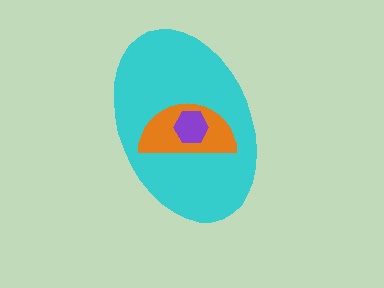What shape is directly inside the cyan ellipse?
The orange semicircle.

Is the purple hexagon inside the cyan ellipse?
Yes.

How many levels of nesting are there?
3.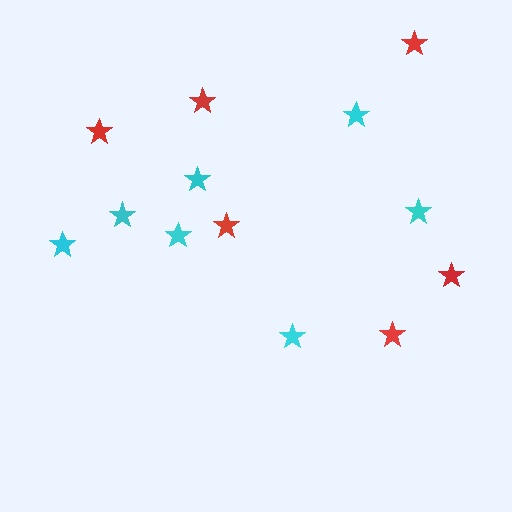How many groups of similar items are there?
There are 2 groups: one group of red stars (6) and one group of cyan stars (7).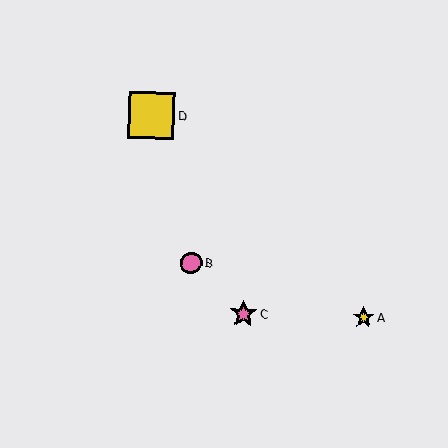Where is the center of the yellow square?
The center of the yellow square is at (151, 116).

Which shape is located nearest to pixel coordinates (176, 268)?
The pink circle (labeled B) at (191, 263) is nearest to that location.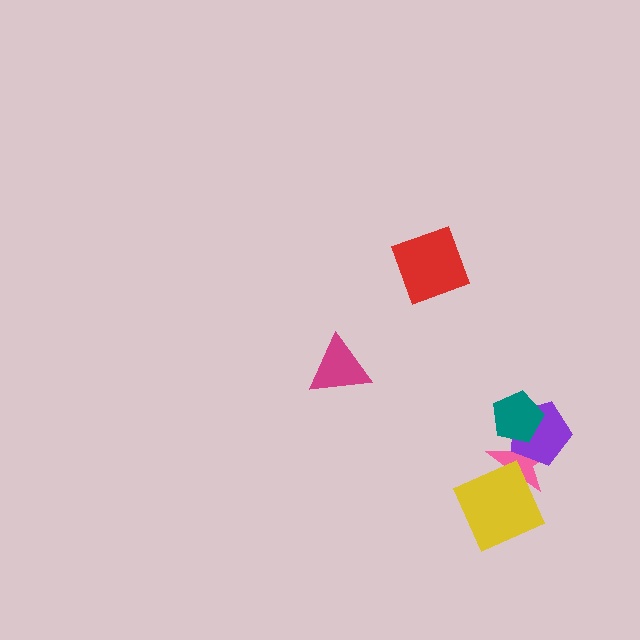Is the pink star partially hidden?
Yes, it is partially covered by another shape.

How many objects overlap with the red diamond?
0 objects overlap with the red diamond.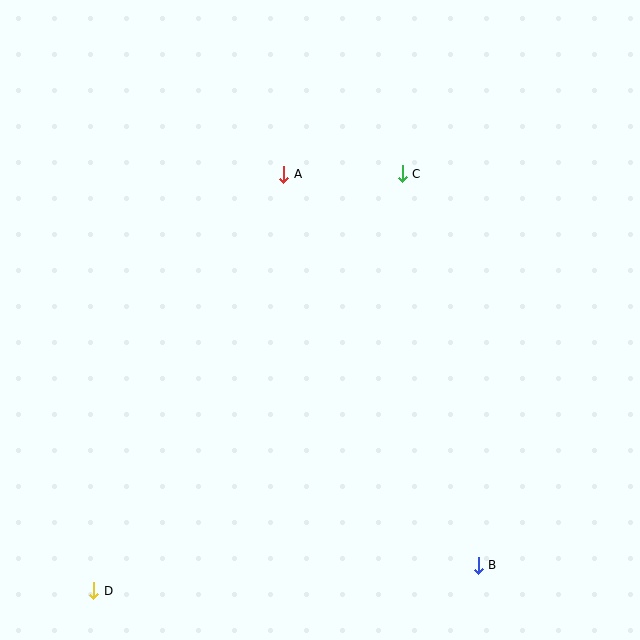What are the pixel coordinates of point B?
Point B is at (478, 565).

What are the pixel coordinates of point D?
Point D is at (94, 591).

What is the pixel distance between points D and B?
The distance between D and B is 385 pixels.